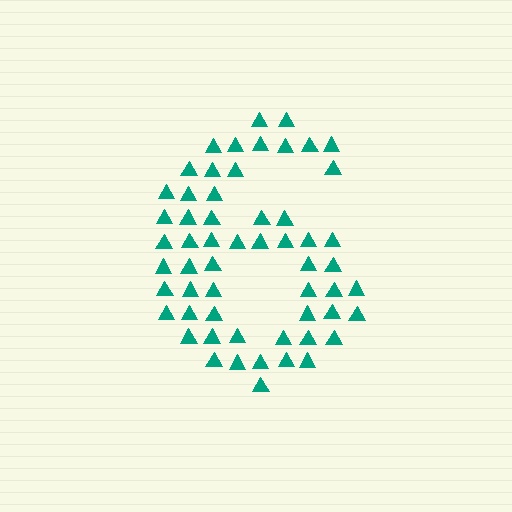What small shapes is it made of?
It is made of small triangles.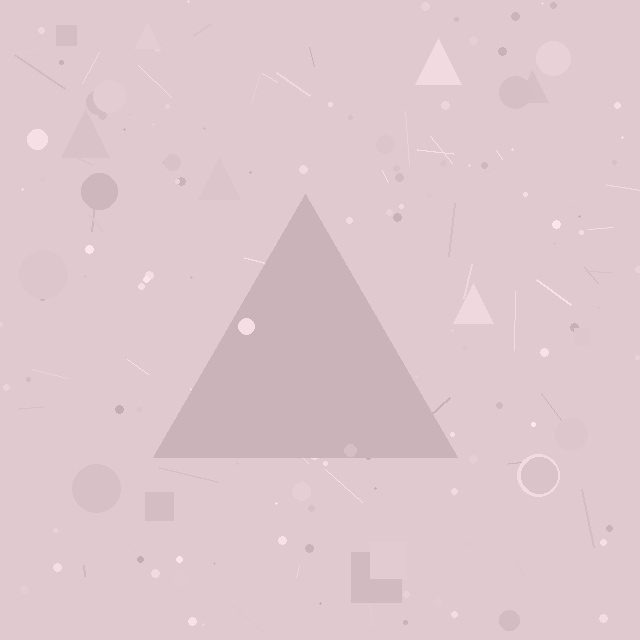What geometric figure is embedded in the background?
A triangle is embedded in the background.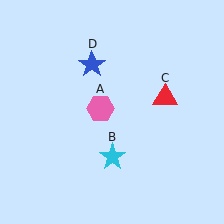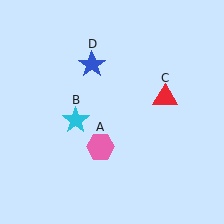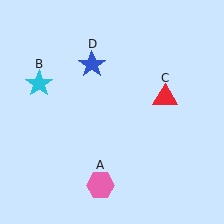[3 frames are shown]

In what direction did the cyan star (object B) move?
The cyan star (object B) moved up and to the left.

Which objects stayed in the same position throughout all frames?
Red triangle (object C) and blue star (object D) remained stationary.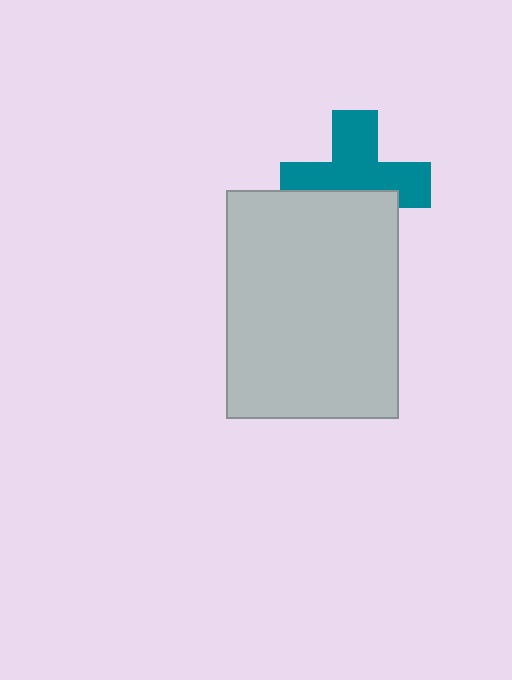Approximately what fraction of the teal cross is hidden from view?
Roughly 39% of the teal cross is hidden behind the light gray rectangle.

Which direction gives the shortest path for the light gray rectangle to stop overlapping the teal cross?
Moving down gives the shortest separation.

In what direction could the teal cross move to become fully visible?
The teal cross could move up. That would shift it out from behind the light gray rectangle entirely.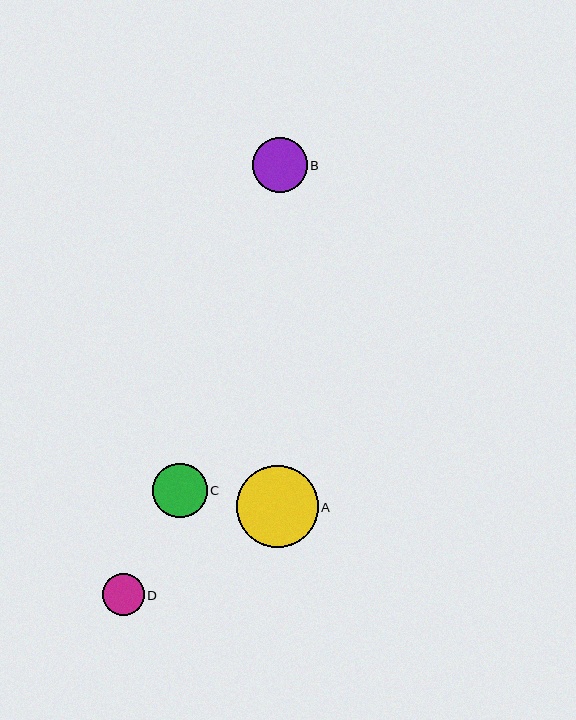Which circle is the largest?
Circle A is the largest with a size of approximately 82 pixels.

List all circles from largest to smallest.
From largest to smallest: A, B, C, D.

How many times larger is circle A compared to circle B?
Circle A is approximately 1.5 times the size of circle B.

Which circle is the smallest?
Circle D is the smallest with a size of approximately 42 pixels.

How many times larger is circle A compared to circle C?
Circle A is approximately 1.5 times the size of circle C.